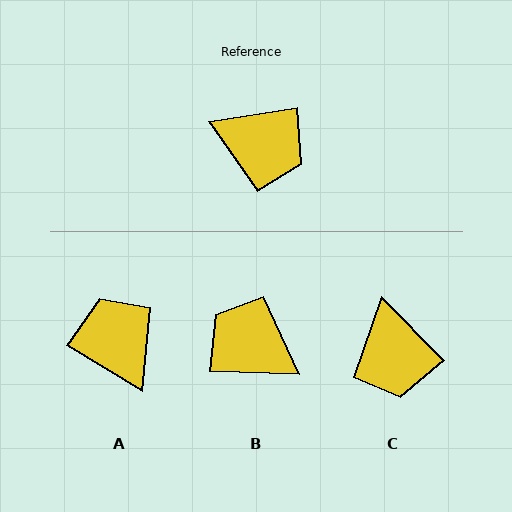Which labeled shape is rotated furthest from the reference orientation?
B, about 170 degrees away.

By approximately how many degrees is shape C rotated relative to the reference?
Approximately 54 degrees clockwise.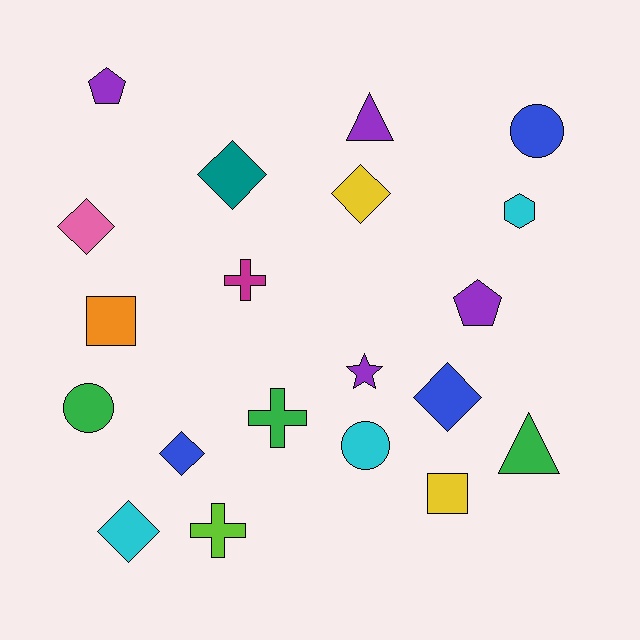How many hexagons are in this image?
There is 1 hexagon.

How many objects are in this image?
There are 20 objects.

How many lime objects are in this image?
There is 1 lime object.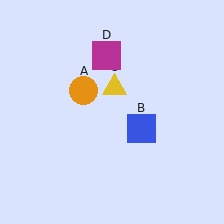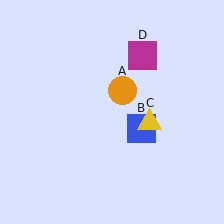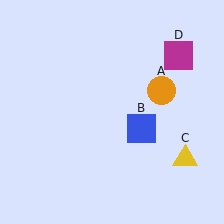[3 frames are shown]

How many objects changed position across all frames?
3 objects changed position: orange circle (object A), yellow triangle (object C), magenta square (object D).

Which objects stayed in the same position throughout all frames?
Blue square (object B) remained stationary.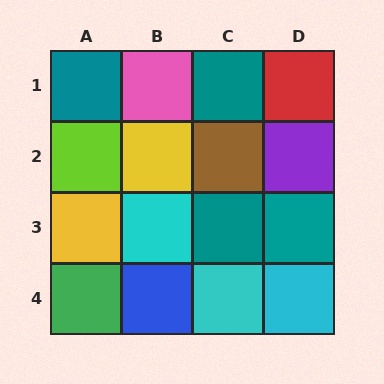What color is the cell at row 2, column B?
Yellow.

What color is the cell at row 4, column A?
Green.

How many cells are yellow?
2 cells are yellow.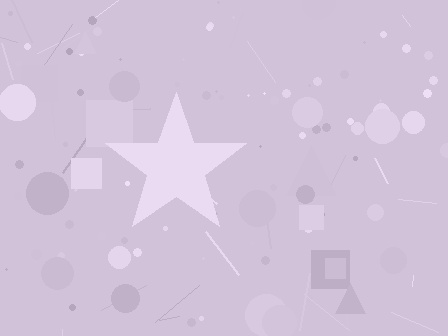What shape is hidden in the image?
A star is hidden in the image.